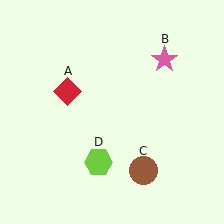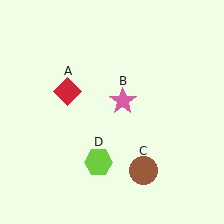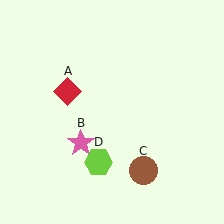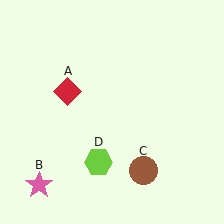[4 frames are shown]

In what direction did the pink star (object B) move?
The pink star (object B) moved down and to the left.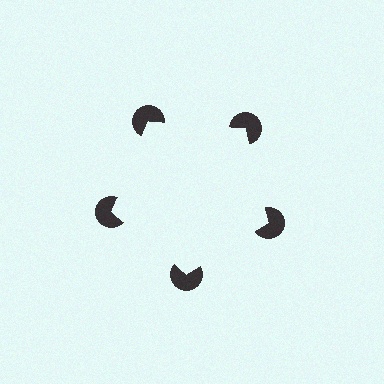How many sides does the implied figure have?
5 sides.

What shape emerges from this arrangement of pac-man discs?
An illusory pentagon — its edges are inferred from the aligned wedge cuts in the pac-man discs, not physically drawn.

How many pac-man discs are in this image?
There are 5 — one at each vertex of the illusory pentagon.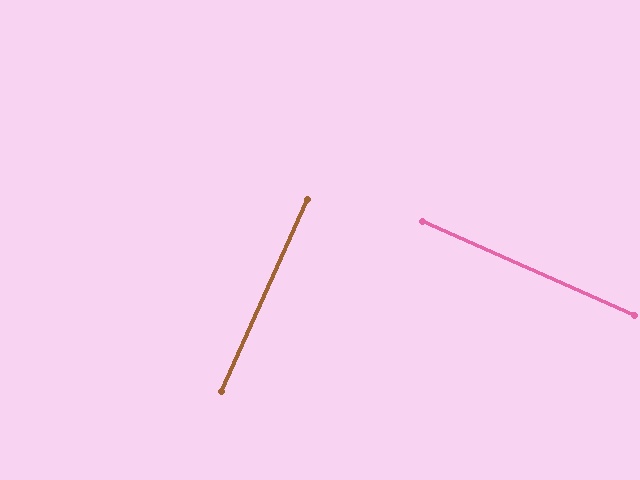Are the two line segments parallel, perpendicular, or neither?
Perpendicular — they meet at approximately 90°.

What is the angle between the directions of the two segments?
Approximately 90 degrees.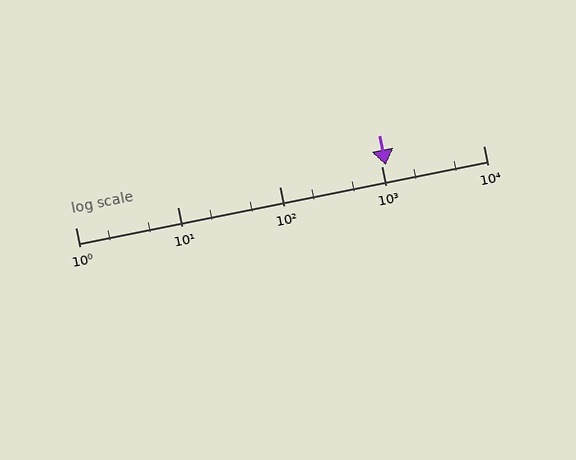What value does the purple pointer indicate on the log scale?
The pointer indicates approximately 1100.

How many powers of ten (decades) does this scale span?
The scale spans 4 decades, from 1 to 10000.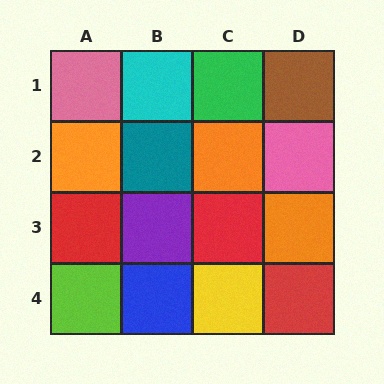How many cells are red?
3 cells are red.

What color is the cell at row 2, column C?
Orange.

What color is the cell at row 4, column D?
Red.